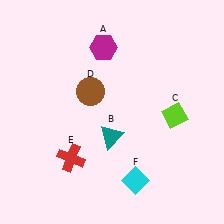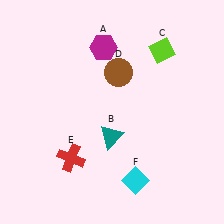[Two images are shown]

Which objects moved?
The objects that moved are: the lime diamond (C), the brown circle (D).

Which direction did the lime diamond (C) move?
The lime diamond (C) moved up.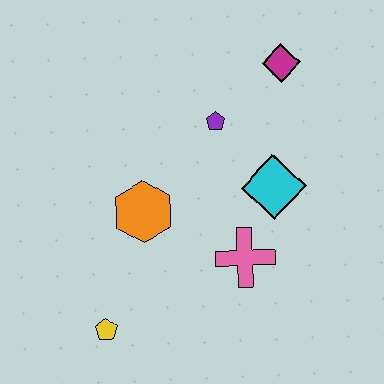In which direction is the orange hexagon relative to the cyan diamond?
The orange hexagon is to the left of the cyan diamond.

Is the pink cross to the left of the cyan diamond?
Yes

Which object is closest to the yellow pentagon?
The orange hexagon is closest to the yellow pentagon.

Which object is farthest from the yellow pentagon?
The magenta diamond is farthest from the yellow pentagon.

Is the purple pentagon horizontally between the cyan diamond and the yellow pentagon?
Yes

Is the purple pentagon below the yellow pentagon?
No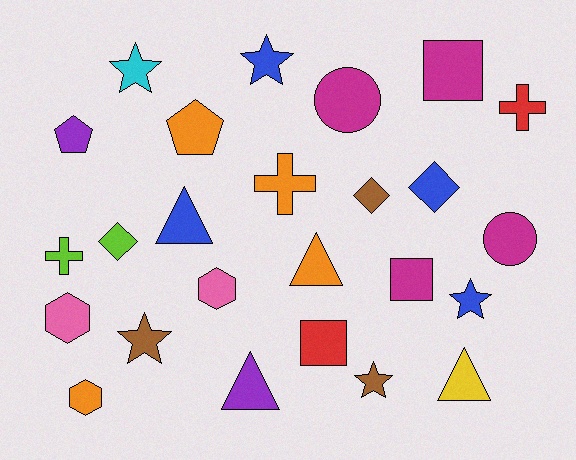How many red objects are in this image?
There are 2 red objects.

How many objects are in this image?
There are 25 objects.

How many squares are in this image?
There are 3 squares.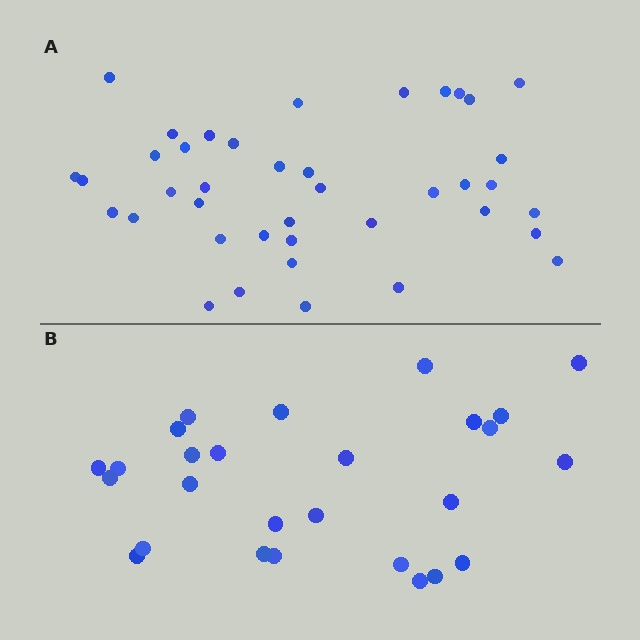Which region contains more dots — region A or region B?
Region A (the top region) has more dots.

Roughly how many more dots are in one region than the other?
Region A has approximately 15 more dots than region B.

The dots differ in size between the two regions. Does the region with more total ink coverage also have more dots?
No. Region B has more total ink coverage because its dots are larger, but region A actually contains more individual dots. Total area can be misleading — the number of items is what matters here.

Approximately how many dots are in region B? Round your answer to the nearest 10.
About 30 dots. (The exact count is 27, which rounds to 30.)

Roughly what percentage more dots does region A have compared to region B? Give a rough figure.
About 50% more.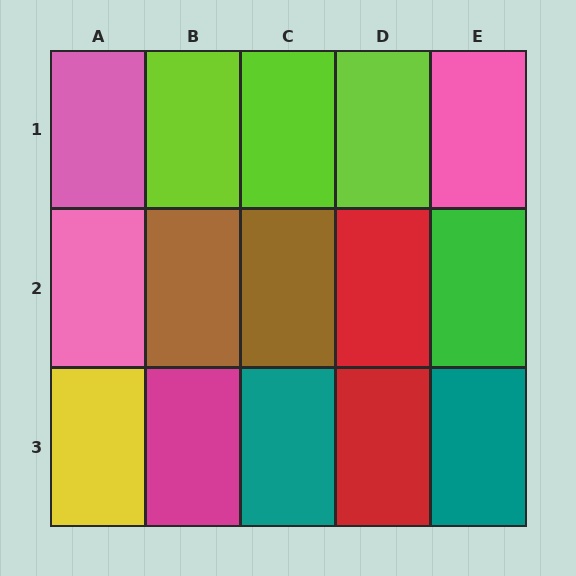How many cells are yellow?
1 cell is yellow.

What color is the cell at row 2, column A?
Pink.